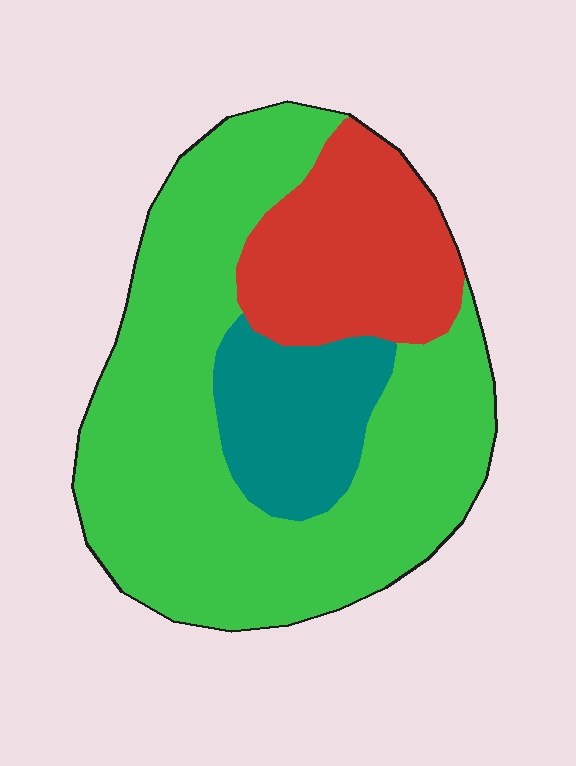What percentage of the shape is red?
Red takes up between a sixth and a third of the shape.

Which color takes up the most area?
Green, at roughly 65%.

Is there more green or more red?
Green.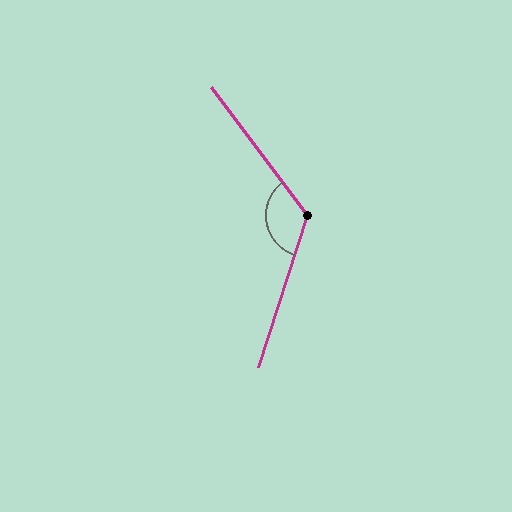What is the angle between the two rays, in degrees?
Approximately 125 degrees.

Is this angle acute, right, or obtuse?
It is obtuse.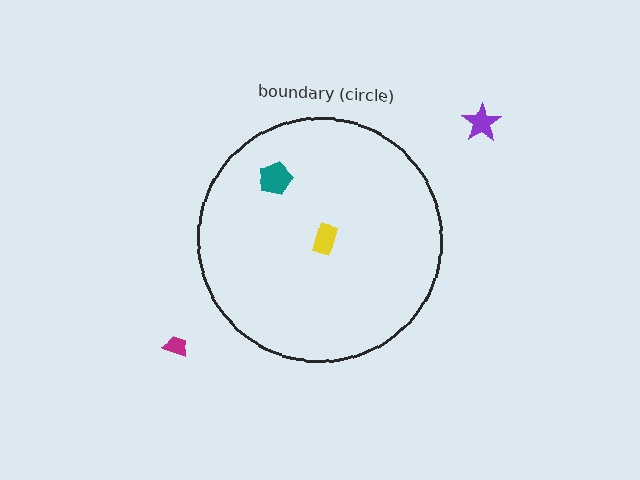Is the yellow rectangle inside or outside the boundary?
Inside.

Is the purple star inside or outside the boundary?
Outside.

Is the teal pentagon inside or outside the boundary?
Inside.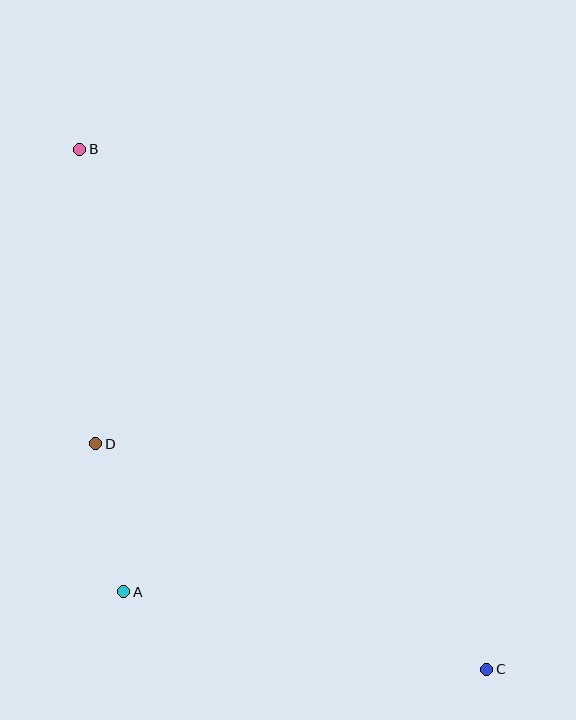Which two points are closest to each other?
Points A and D are closest to each other.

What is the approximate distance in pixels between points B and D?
The distance between B and D is approximately 295 pixels.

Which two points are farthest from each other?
Points B and C are farthest from each other.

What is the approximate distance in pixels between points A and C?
The distance between A and C is approximately 371 pixels.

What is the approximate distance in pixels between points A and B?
The distance between A and B is approximately 444 pixels.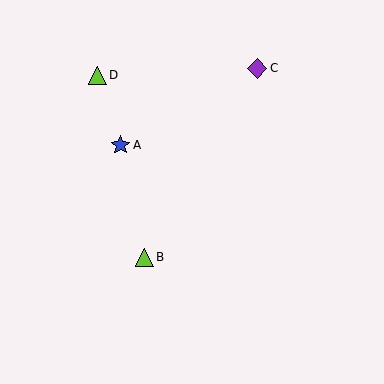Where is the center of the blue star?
The center of the blue star is at (120, 145).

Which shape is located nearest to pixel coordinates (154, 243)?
The lime triangle (labeled B) at (144, 257) is nearest to that location.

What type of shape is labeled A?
Shape A is a blue star.